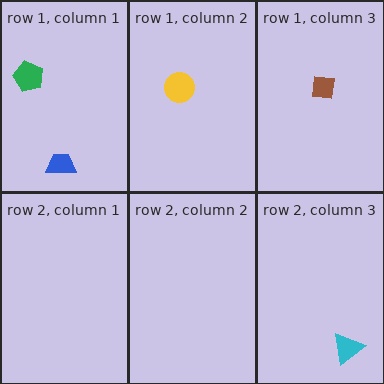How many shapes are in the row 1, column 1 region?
2.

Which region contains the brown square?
The row 1, column 3 region.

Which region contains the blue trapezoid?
The row 1, column 1 region.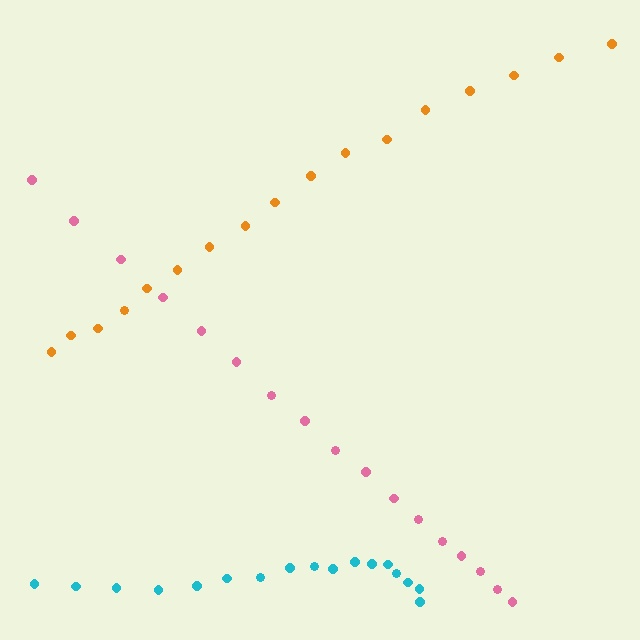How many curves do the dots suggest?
There are 3 distinct paths.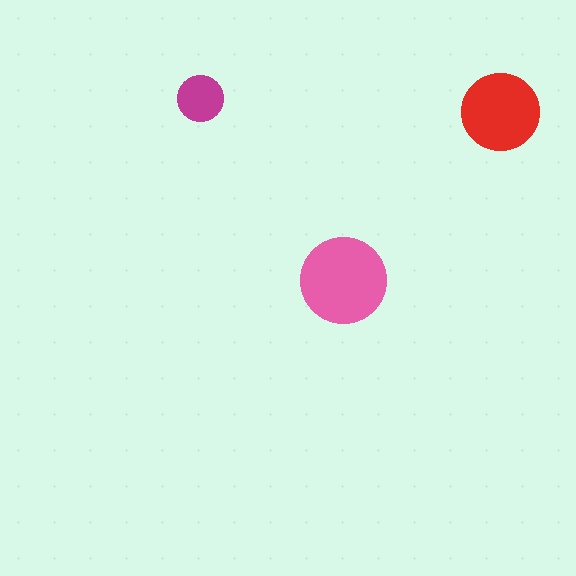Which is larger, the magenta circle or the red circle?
The red one.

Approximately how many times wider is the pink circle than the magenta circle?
About 2 times wider.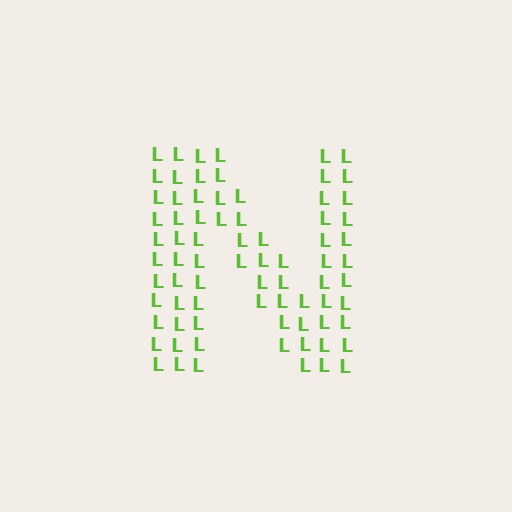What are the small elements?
The small elements are letter L's.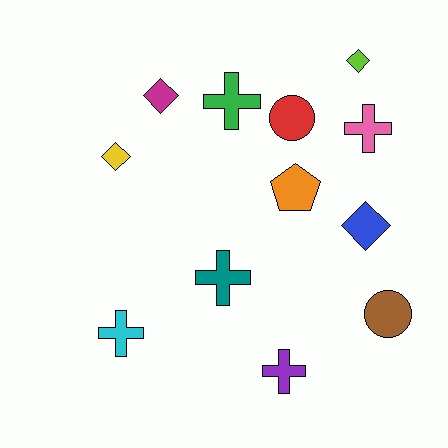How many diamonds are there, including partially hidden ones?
There are 4 diamonds.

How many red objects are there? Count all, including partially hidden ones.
There is 1 red object.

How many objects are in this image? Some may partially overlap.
There are 12 objects.